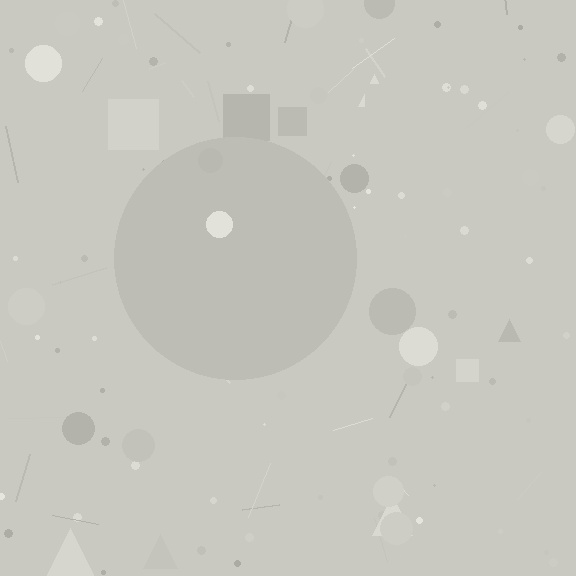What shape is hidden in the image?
A circle is hidden in the image.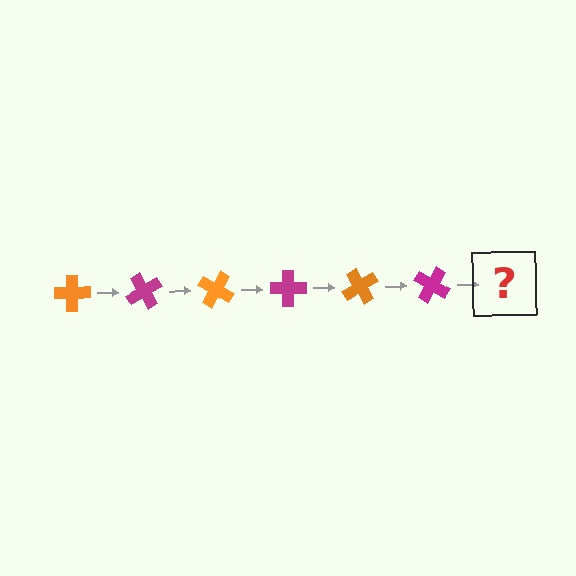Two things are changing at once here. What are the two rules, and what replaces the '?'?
The two rules are that it rotates 60 degrees each step and the color cycles through orange and magenta. The '?' should be an orange cross, rotated 360 degrees from the start.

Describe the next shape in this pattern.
It should be an orange cross, rotated 360 degrees from the start.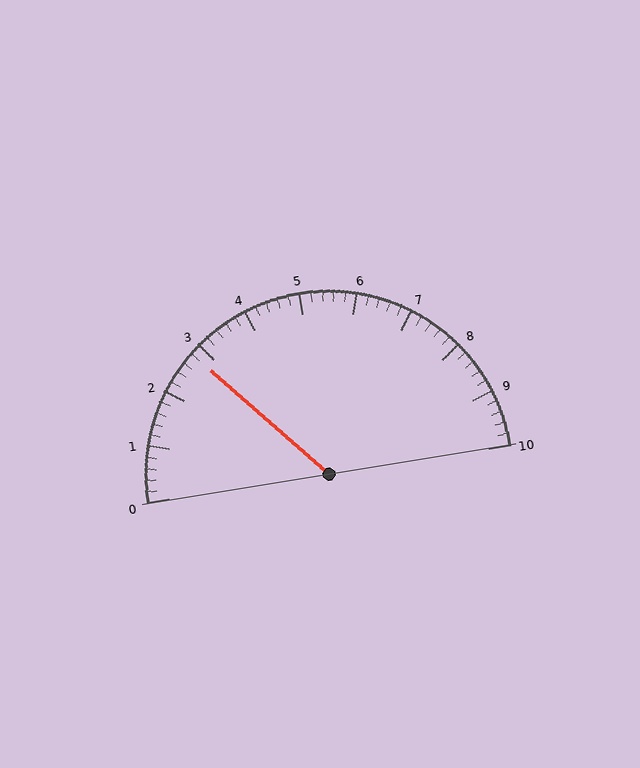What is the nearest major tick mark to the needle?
The nearest major tick mark is 3.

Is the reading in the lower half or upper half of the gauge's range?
The reading is in the lower half of the range (0 to 10).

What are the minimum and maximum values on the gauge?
The gauge ranges from 0 to 10.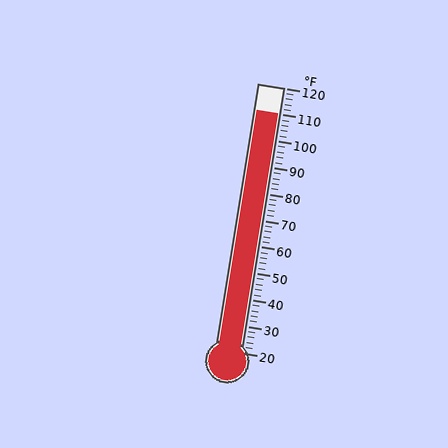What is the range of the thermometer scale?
The thermometer scale ranges from 20°F to 120°F.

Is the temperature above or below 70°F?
The temperature is above 70°F.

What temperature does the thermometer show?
The thermometer shows approximately 110°F.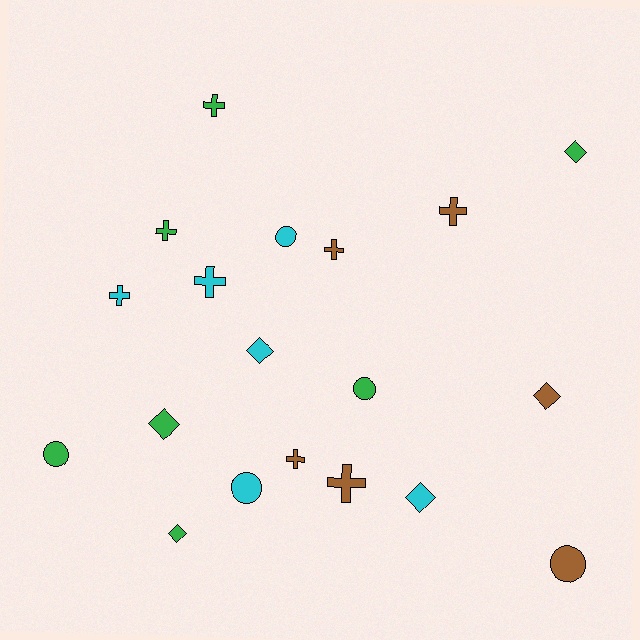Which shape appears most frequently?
Cross, with 8 objects.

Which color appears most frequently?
Green, with 7 objects.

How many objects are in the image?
There are 19 objects.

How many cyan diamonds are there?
There are 2 cyan diamonds.